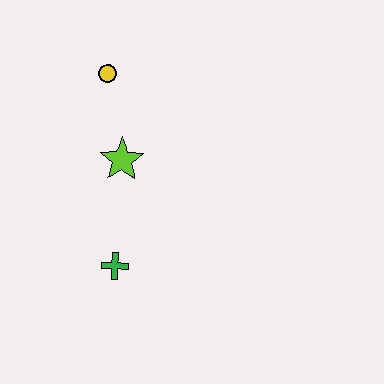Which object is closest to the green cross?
The lime star is closest to the green cross.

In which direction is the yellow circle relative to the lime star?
The yellow circle is above the lime star.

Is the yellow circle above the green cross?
Yes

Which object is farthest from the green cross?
The yellow circle is farthest from the green cross.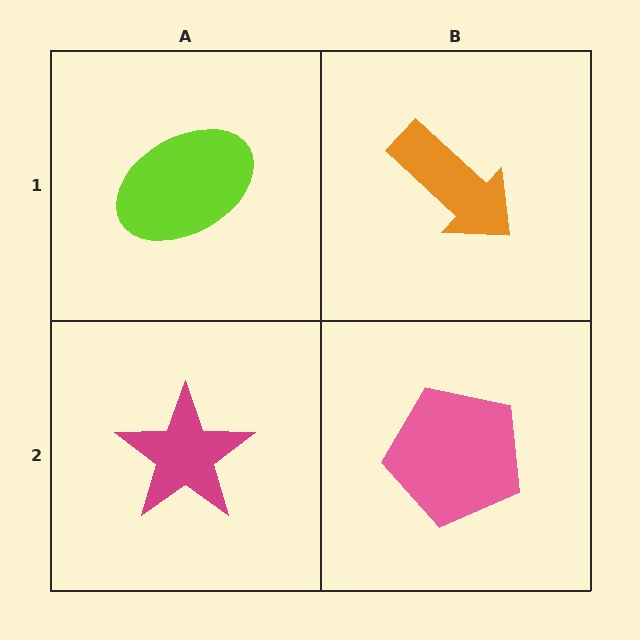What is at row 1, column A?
A lime ellipse.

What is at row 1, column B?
An orange arrow.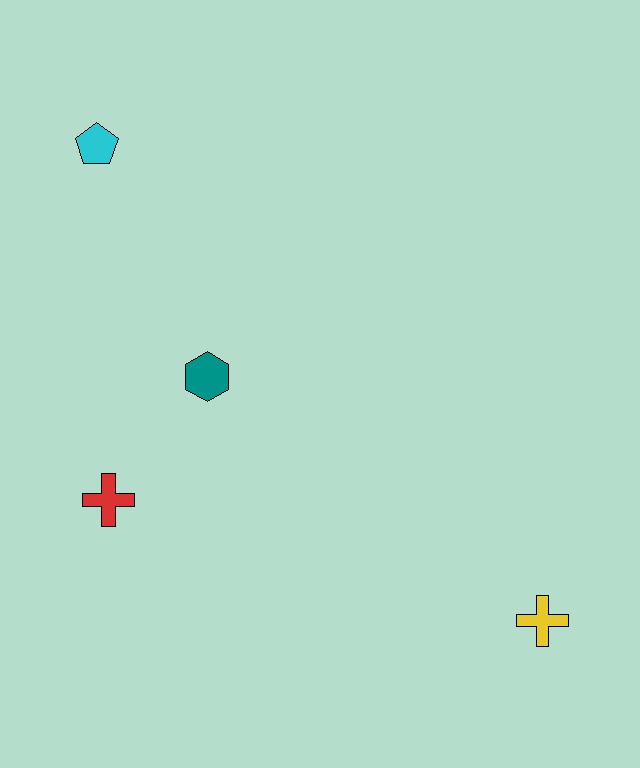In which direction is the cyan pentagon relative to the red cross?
The cyan pentagon is above the red cross.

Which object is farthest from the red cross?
The yellow cross is farthest from the red cross.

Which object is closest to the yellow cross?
The teal hexagon is closest to the yellow cross.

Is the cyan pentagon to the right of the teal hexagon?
No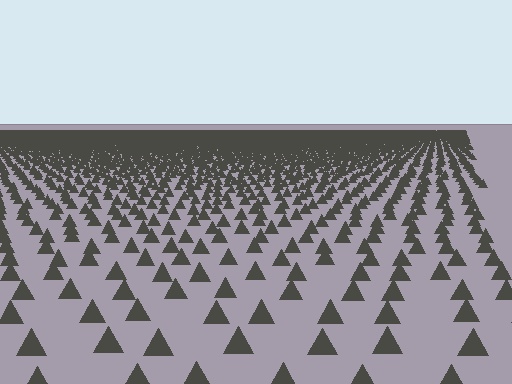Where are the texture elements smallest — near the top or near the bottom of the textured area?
Near the top.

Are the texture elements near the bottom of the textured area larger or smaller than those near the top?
Larger. Near the bottom, elements are closer to the viewer and appear at a bigger on-screen size.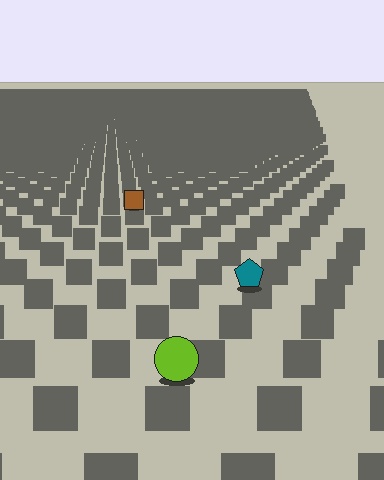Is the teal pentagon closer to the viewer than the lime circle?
No. The lime circle is closer — you can tell from the texture gradient: the ground texture is coarser near it.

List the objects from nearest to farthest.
From nearest to farthest: the lime circle, the teal pentagon, the brown square.